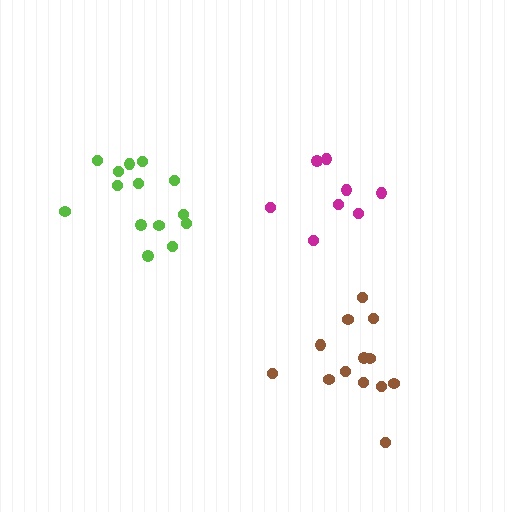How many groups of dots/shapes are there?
There are 3 groups.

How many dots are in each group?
Group 1: 13 dots, Group 2: 8 dots, Group 3: 14 dots (35 total).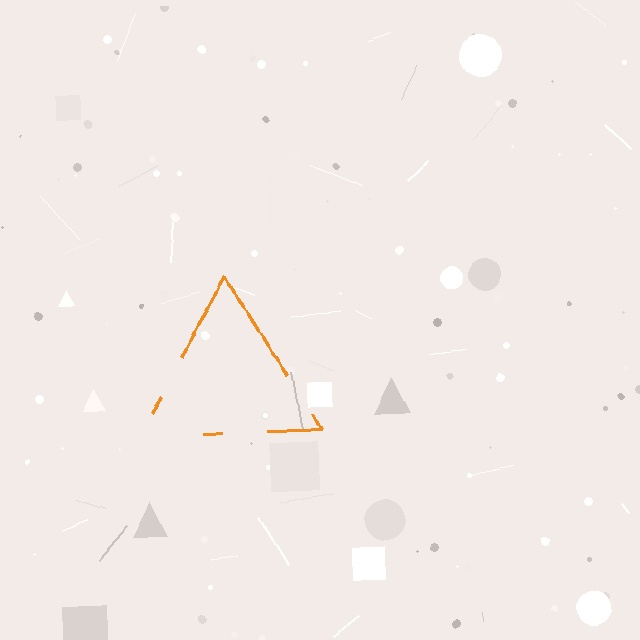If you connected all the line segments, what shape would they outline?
They would outline a triangle.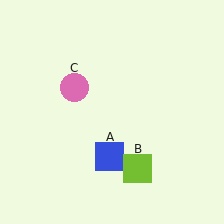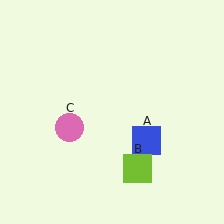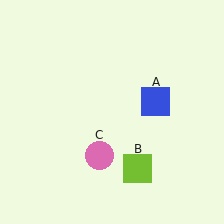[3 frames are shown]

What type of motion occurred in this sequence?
The blue square (object A), pink circle (object C) rotated counterclockwise around the center of the scene.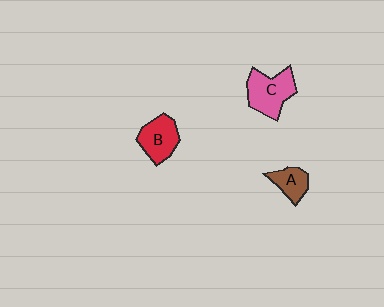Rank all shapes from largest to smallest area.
From largest to smallest: C (pink), B (red), A (brown).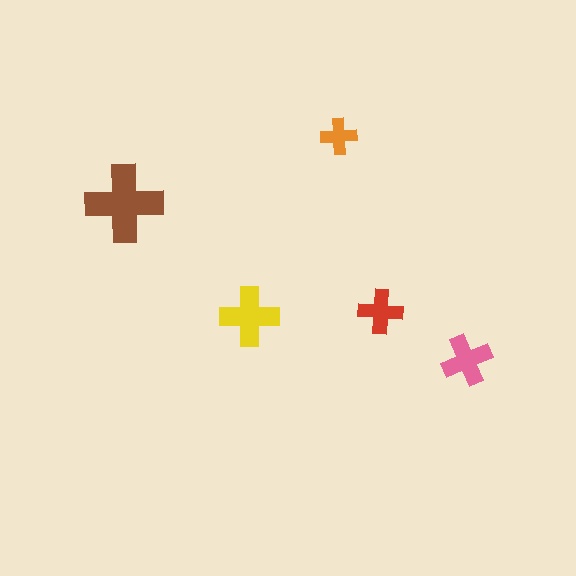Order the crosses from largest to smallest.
the brown one, the yellow one, the pink one, the red one, the orange one.